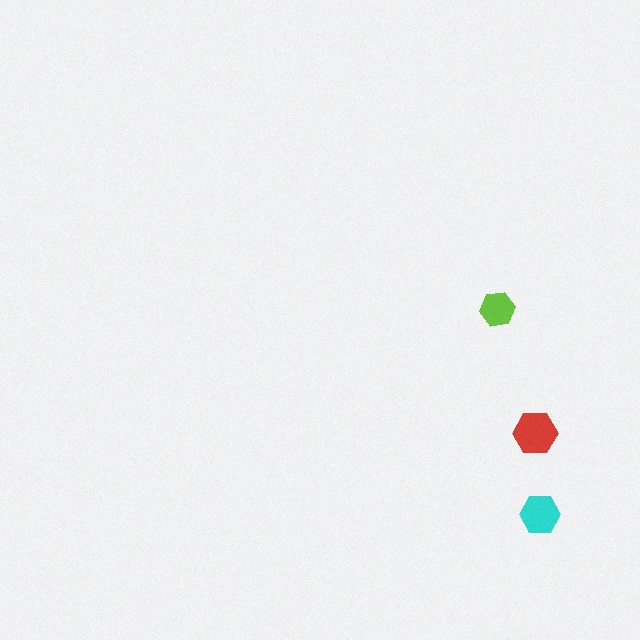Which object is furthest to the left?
The lime hexagon is leftmost.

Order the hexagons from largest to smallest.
the red one, the cyan one, the lime one.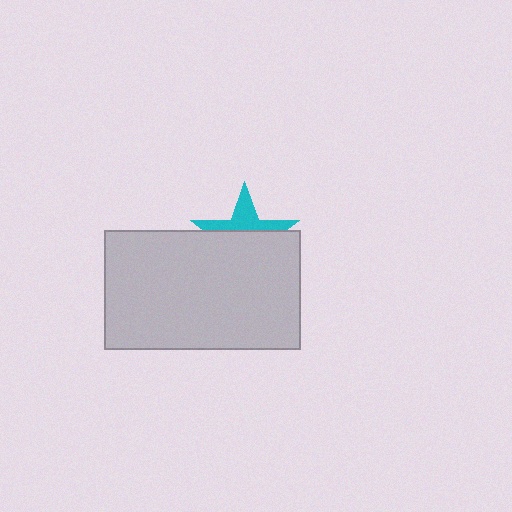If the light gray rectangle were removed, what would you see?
You would see the complete cyan star.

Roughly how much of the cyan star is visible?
A small part of it is visible (roughly 38%).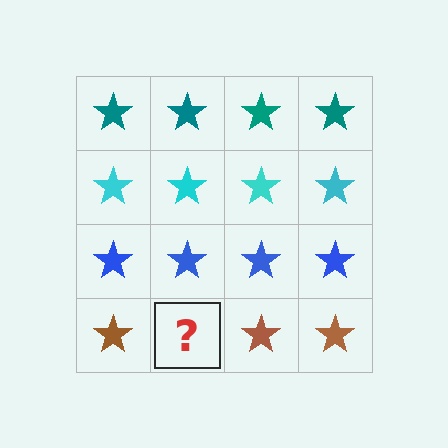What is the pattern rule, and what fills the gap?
The rule is that each row has a consistent color. The gap should be filled with a brown star.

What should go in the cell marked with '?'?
The missing cell should contain a brown star.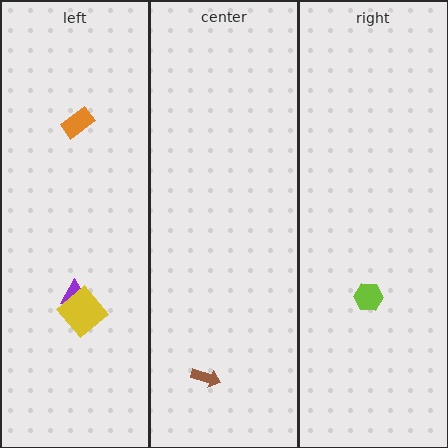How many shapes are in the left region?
3.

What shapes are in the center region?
The brown arrow.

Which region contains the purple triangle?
The left region.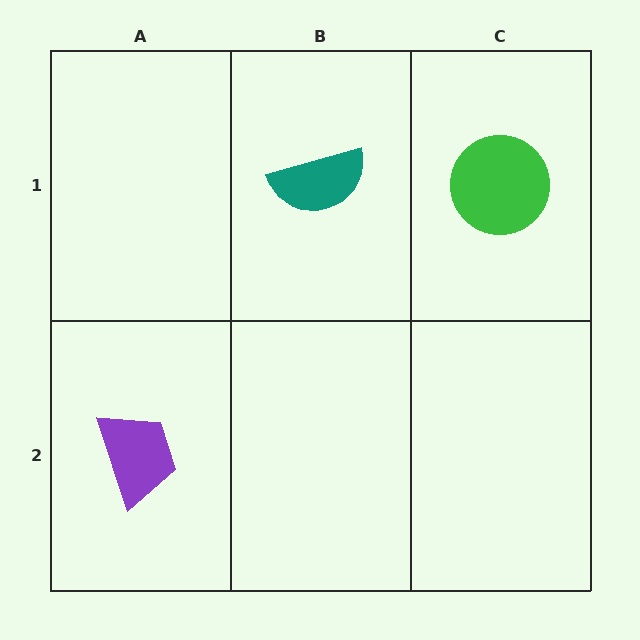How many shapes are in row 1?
2 shapes.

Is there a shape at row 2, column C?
No, that cell is empty.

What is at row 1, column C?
A green circle.